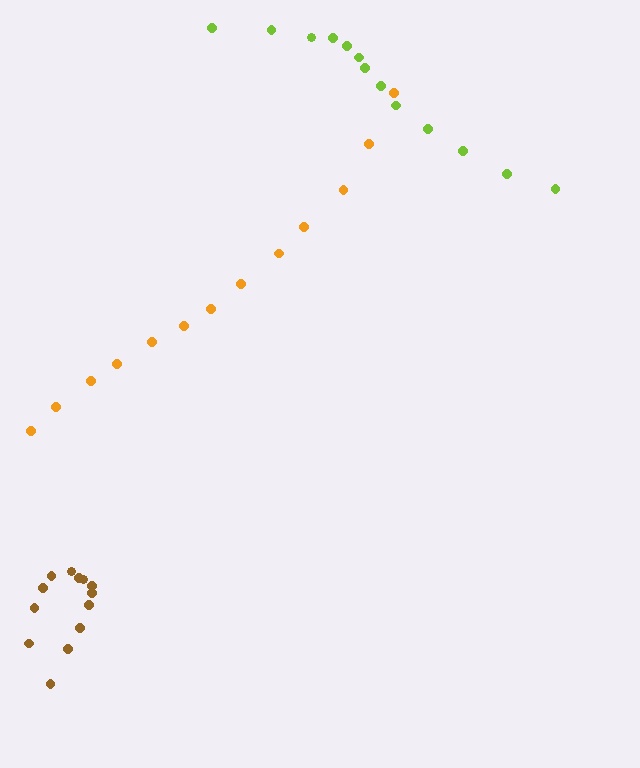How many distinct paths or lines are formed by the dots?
There are 3 distinct paths.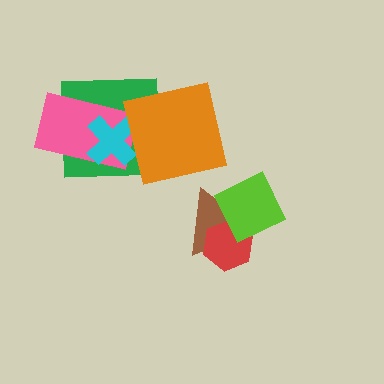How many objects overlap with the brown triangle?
2 objects overlap with the brown triangle.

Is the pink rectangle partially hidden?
Yes, it is partially covered by another shape.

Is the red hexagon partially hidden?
Yes, it is partially covered by another shape.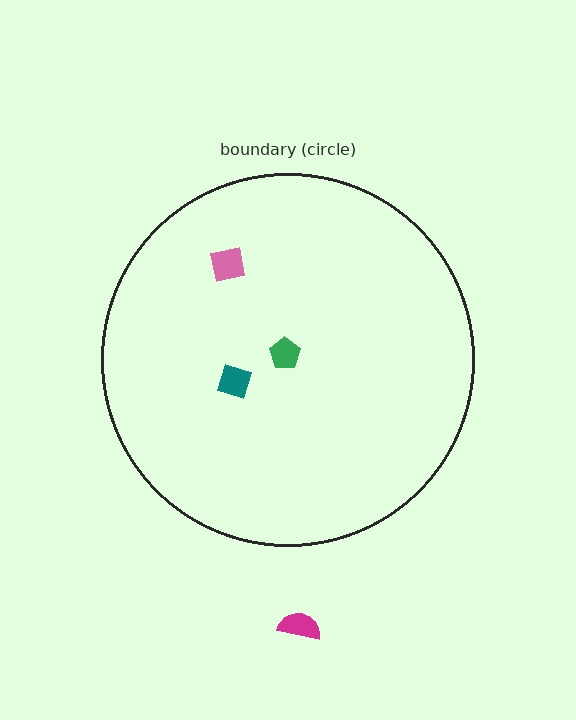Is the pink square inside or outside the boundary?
Inside.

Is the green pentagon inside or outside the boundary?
Inside.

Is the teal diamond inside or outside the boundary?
Inside.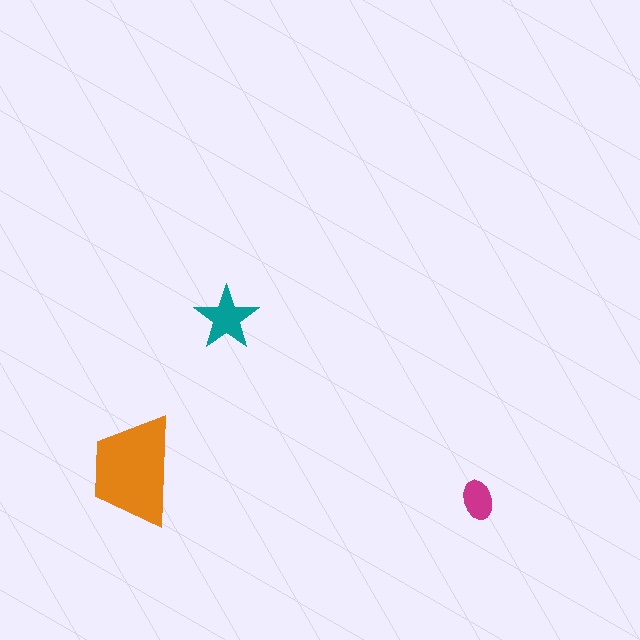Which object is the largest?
The orange trapezoid.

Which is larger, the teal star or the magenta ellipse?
The teal star.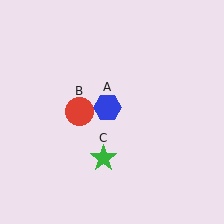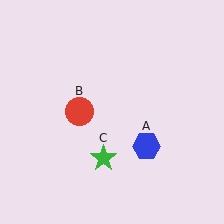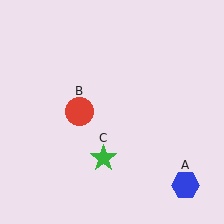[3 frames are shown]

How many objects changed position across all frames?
1 object changed position: blue hexagon (object A).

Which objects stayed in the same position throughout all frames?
Red circle (object B) and green star (object C) remained stationary.